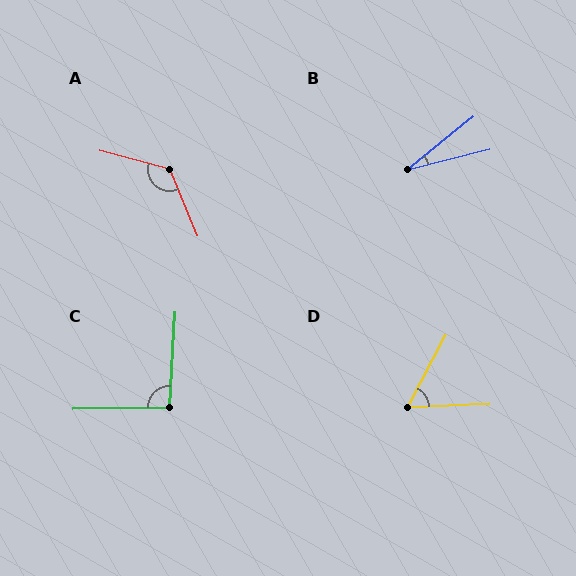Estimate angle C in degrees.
Approximately 94 degrees.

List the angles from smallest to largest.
B (25°), D (60°), C (94°), A (128°).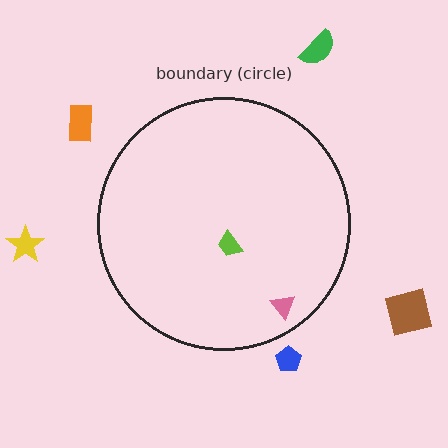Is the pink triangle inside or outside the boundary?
Inside.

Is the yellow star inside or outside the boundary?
Outside.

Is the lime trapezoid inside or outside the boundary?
Inside.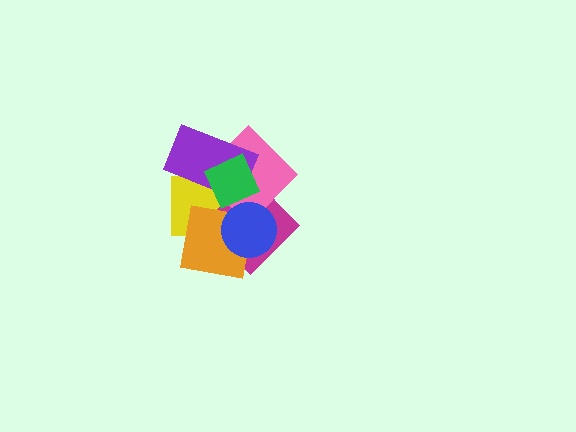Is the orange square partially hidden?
Yes, it is partially covered by another shape.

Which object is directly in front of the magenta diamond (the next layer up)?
The pink diamond is directly in front of the magenta diamond.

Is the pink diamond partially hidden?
Yes, it is partially covered by another shape.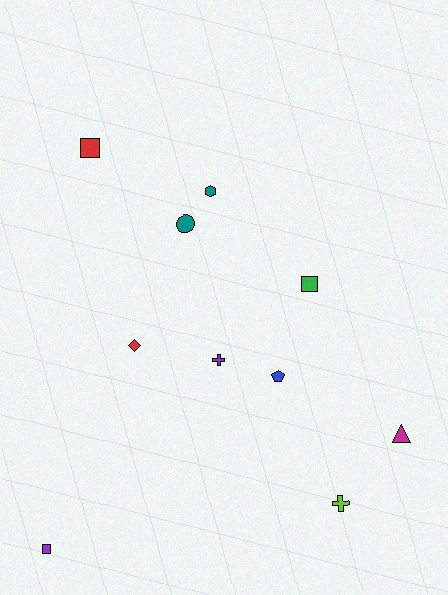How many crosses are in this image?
There are 2 crosses.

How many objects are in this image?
There are 10 objects.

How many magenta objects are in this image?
There is 1 magenta object.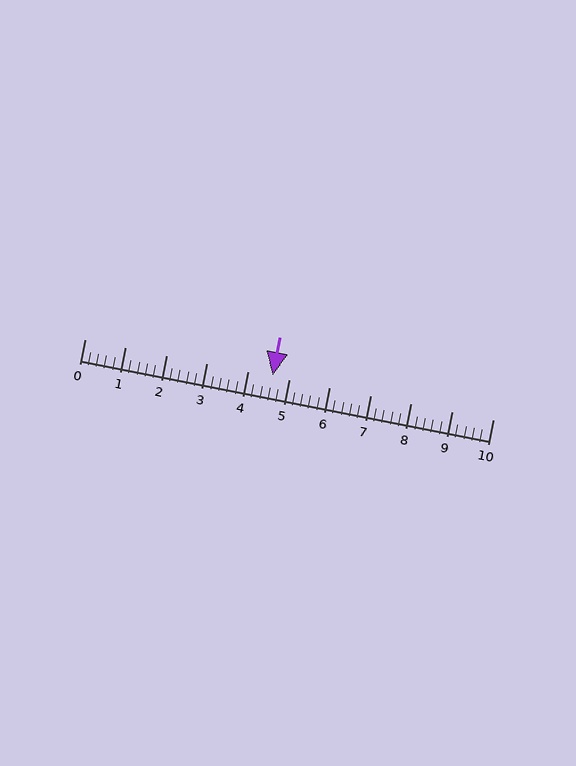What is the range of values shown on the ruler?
The ruler shows values from 0 to 10.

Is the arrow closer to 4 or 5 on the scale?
The arrow is closer to 5.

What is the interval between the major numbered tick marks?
The major tick marks are spaced 1 units apart.